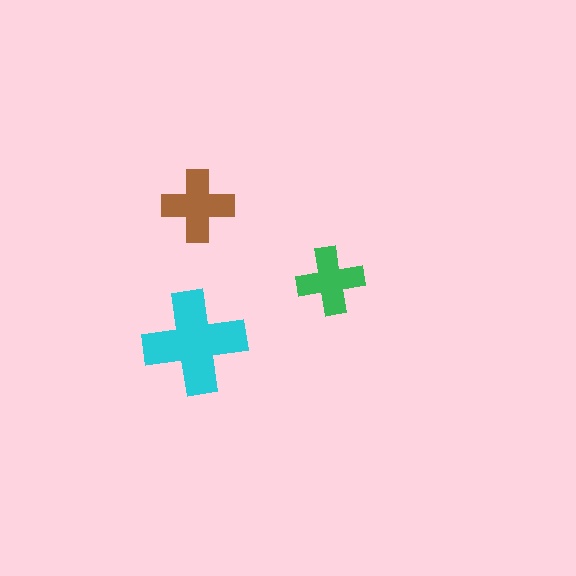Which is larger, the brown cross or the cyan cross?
The cyan one.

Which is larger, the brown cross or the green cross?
The brown one.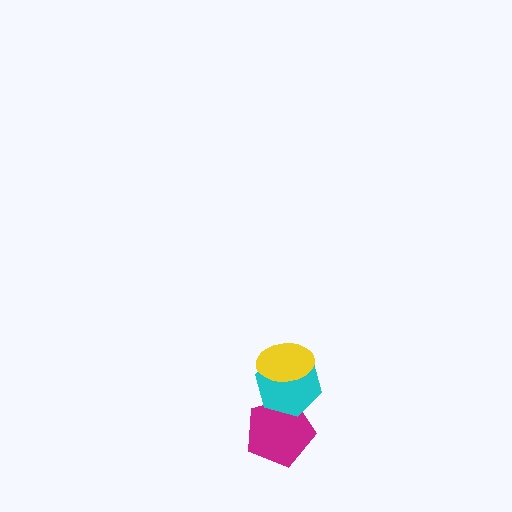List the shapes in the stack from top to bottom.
From top to bottom: the yellow ellipse, the cyan hexagon, the magenta pentagon.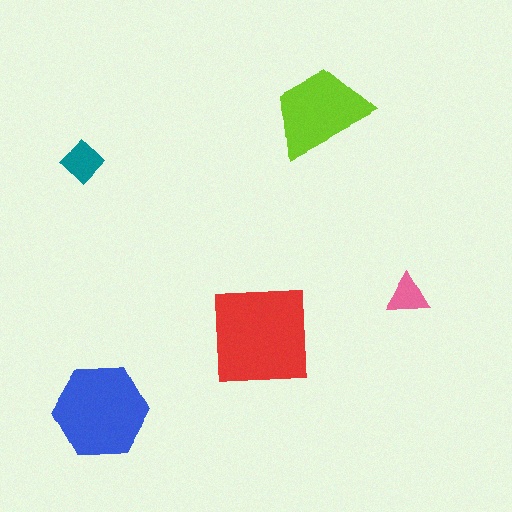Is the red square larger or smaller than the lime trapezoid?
Larger.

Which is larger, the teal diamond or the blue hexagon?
The blue hexagon.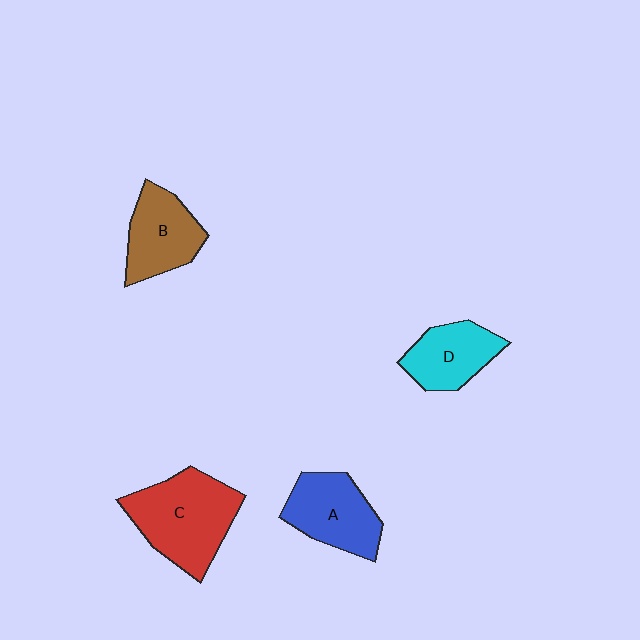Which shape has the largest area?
Shape C (red).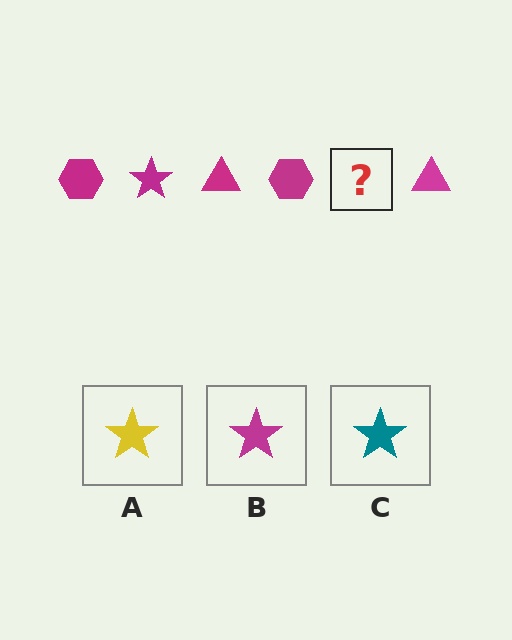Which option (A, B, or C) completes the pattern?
B.